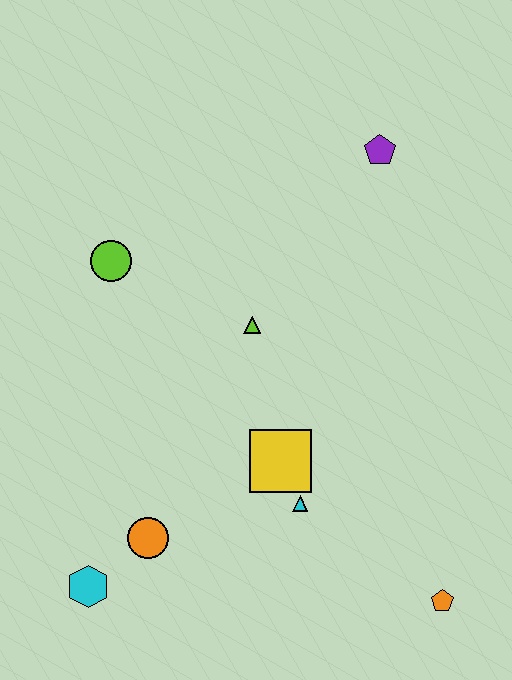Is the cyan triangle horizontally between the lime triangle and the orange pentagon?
Yes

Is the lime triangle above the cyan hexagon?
Yes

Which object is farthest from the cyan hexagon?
The purple pentagon is farthest from the cyan hexagon.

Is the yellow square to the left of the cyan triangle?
Yes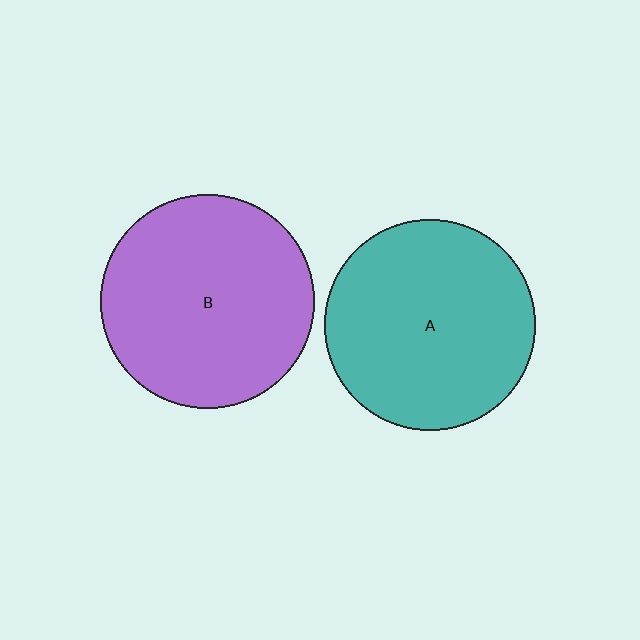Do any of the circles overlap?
No, none of the circles overlap.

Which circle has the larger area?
Circle B (purple).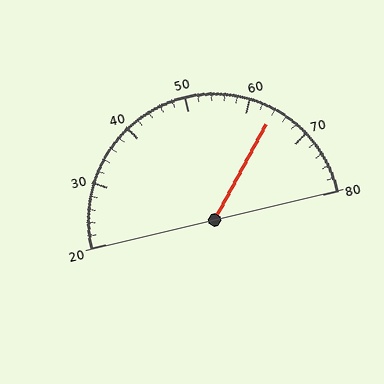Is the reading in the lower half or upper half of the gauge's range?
The reading is in the upper half of the range (20 to 80).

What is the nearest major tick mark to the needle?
The nearest major tick mark is 60.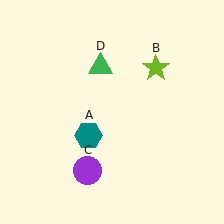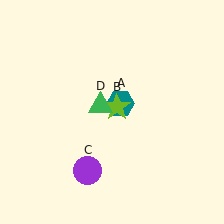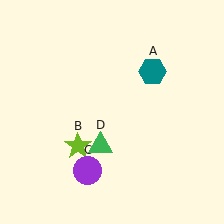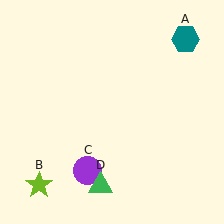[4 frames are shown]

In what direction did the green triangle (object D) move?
The green triangle (object D) moved down.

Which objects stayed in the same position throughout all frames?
Purple circle (object C) remained stationary.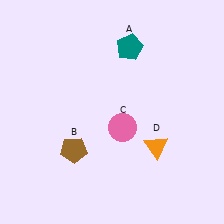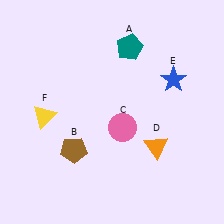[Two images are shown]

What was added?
A blue star (E), a yellow triangle (F) were added in Image 2.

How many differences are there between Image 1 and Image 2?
There are 2 differences between the two images.